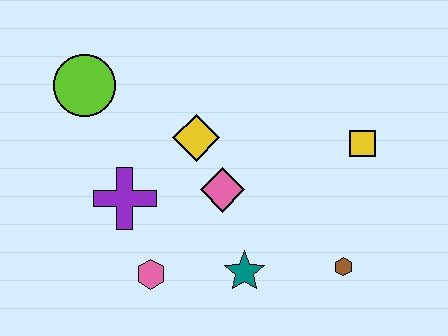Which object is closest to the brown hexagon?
The teal star is closest to the brown hexagon.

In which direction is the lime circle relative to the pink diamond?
The lime circle is to the left of the pink diamond.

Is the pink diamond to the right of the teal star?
No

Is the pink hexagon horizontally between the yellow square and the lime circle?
Yes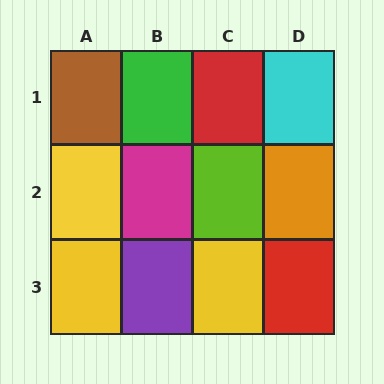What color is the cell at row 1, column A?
Brown.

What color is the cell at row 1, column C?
Red.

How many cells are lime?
1 cell is lime.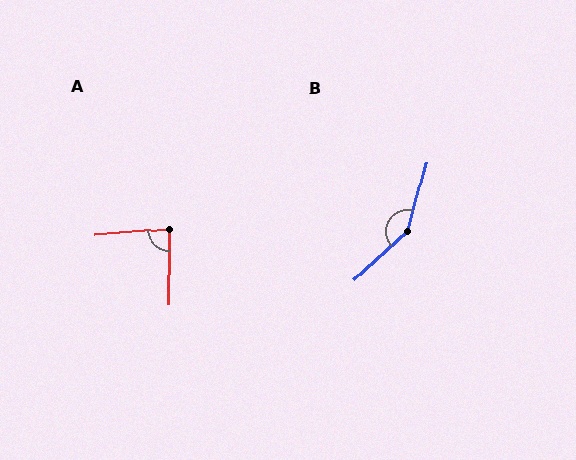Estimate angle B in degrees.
Approximately 148 degrees.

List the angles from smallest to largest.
A (85°), B (148°).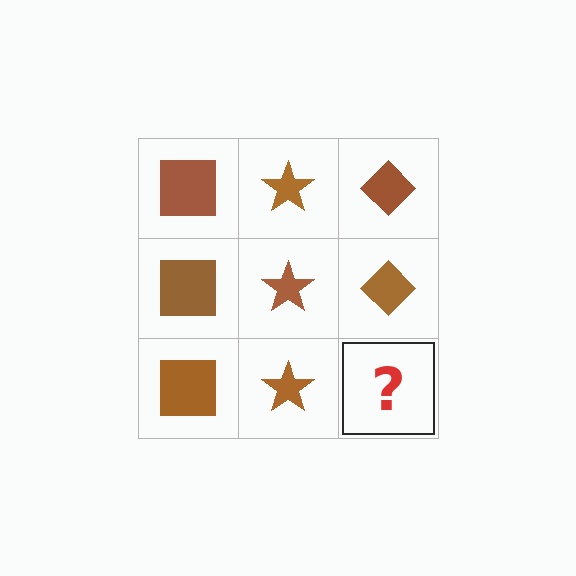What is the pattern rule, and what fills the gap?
The rule is that each column has a consistent shape. The gap should be filled with a brown diamond.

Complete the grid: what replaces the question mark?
The question mark should be replaced with a brown diamond.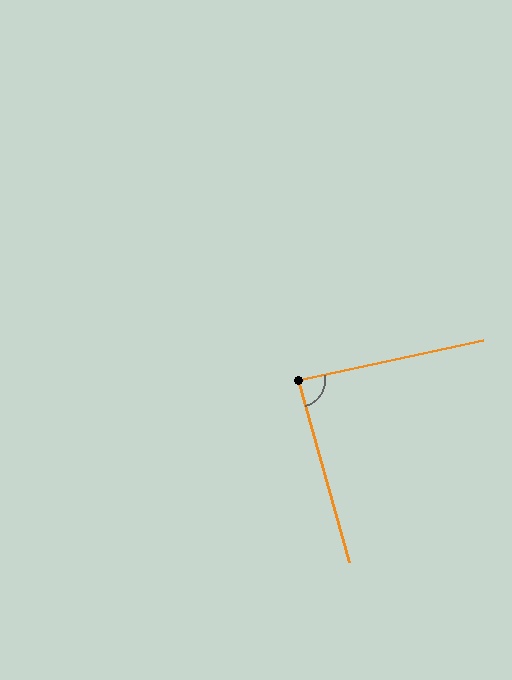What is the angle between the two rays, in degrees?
Approximately 87 degrees.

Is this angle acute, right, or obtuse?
It is approximately a right angle.